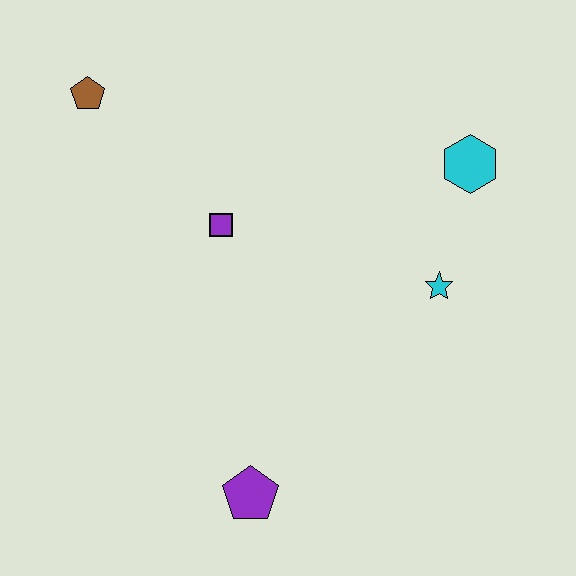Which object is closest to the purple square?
The brown pentagon is closest to the purple square.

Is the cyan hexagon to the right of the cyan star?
Yes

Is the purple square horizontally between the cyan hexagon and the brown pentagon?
Yes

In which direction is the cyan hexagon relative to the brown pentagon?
The cyan hexagon is to the right of the brown pentagon.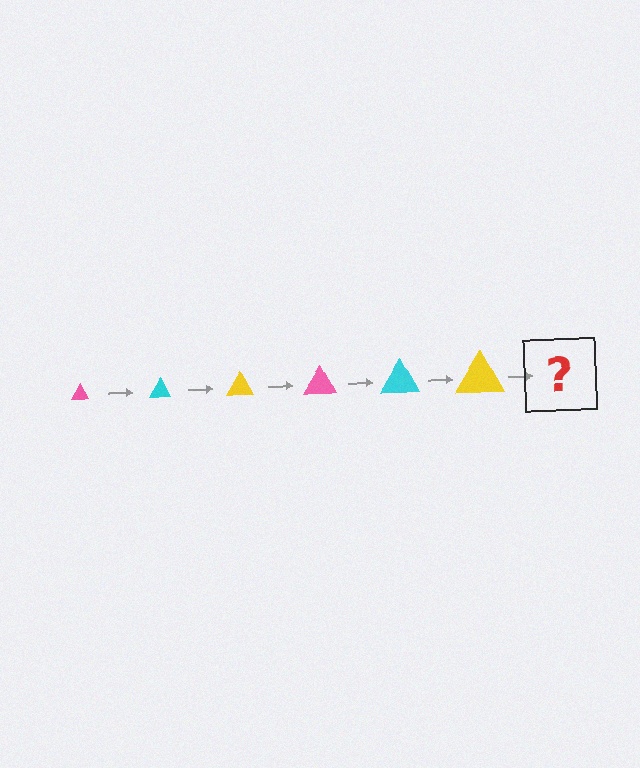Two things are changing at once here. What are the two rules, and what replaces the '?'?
The two rules are that the triangle grows larger each step and the color cycles through pink, cyan, and yellow. The '?' should be a pink triangle, larger than the previous one.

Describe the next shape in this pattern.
It should be a pink triangle, larger than the previous one.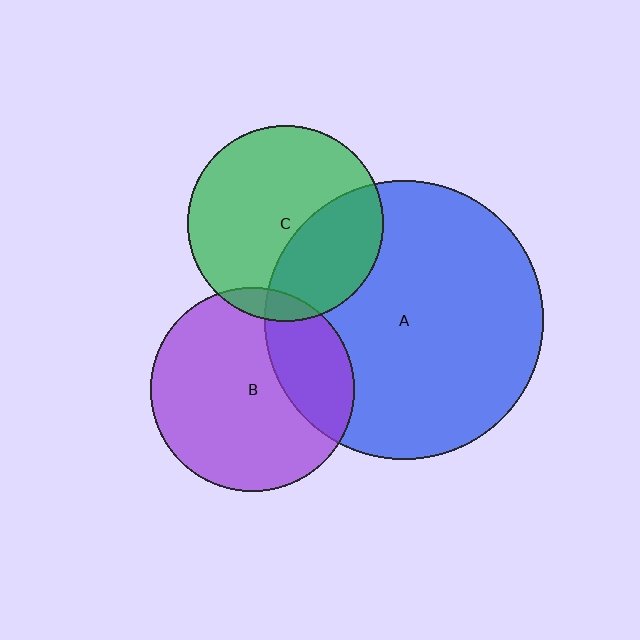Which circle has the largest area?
Circle A (blue).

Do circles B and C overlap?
Yes.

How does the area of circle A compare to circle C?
Approximately 2.0 times.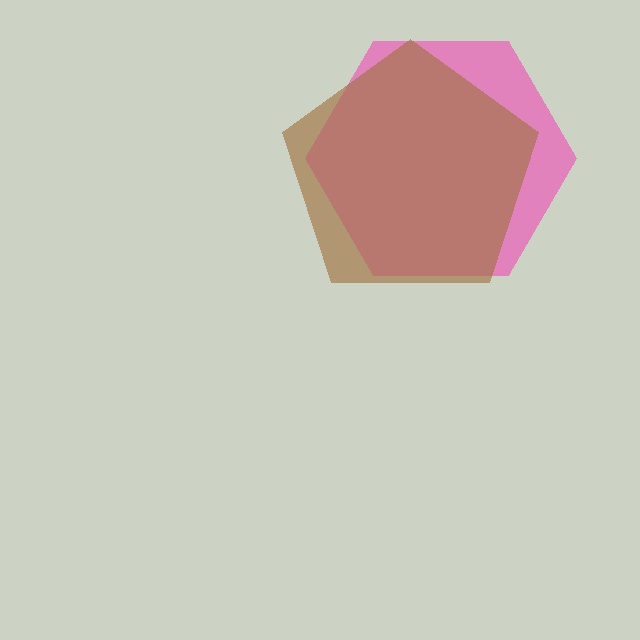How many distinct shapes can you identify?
There are 2 distinct shapes: a pink hexagon, a brown pentagon.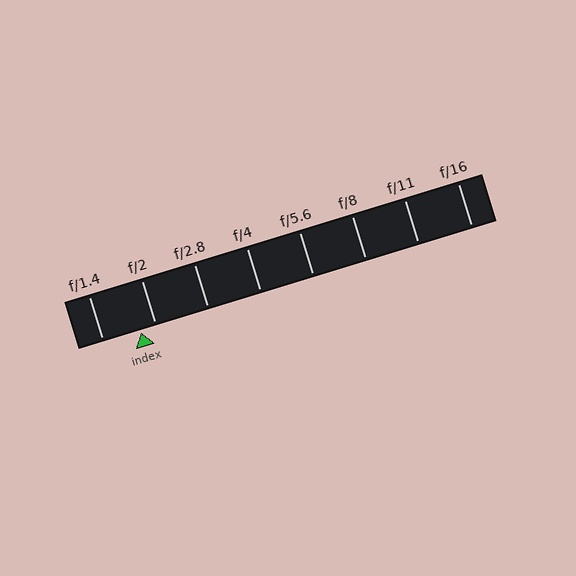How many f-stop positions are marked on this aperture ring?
There are 8 f-stop positions marked.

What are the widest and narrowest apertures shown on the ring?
The widest aperture shown is f/1.4 and the narrowest is f/16.